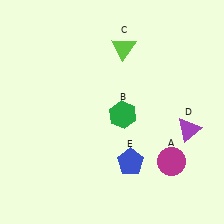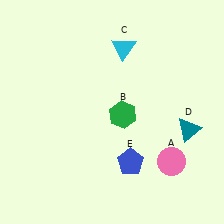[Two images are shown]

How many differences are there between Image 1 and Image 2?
There are 3 differences between the two images.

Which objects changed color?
A changed from magenta to pink. C changed from lime to cyan. D changed from purple to teal.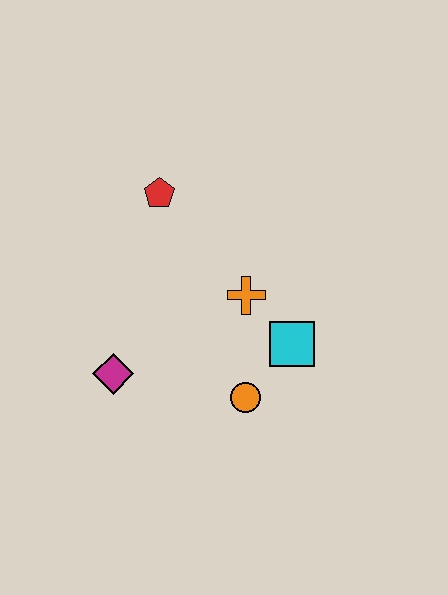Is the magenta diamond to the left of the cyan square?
Yes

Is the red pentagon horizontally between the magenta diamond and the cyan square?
Yes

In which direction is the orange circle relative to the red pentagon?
The orange circle is below the red pentagon.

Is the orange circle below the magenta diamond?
Yes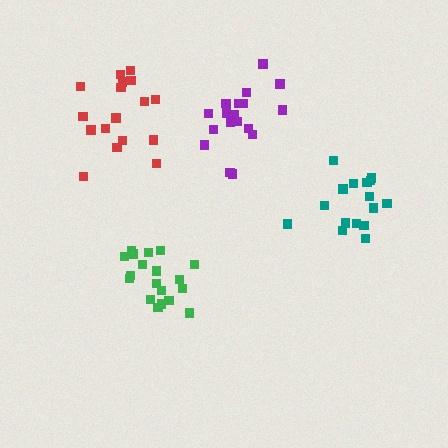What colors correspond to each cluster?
The clusters are colored: teal, green, red, purple.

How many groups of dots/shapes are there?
There are 4 groups.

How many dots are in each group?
Group 1: 16 dots, Group 2: 19 dots, Group 3: 17 dots, Group 4: 18 dots (70 total).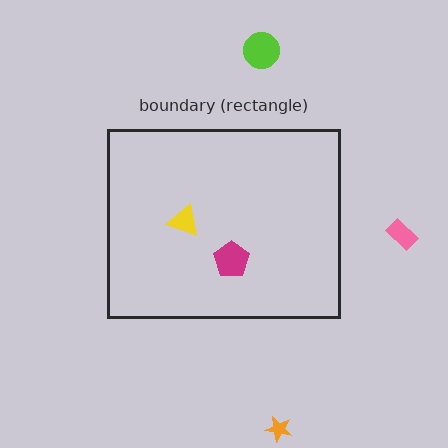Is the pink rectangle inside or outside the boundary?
Outside.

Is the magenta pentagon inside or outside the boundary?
Inside.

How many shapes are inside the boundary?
2 inside, 3 outside.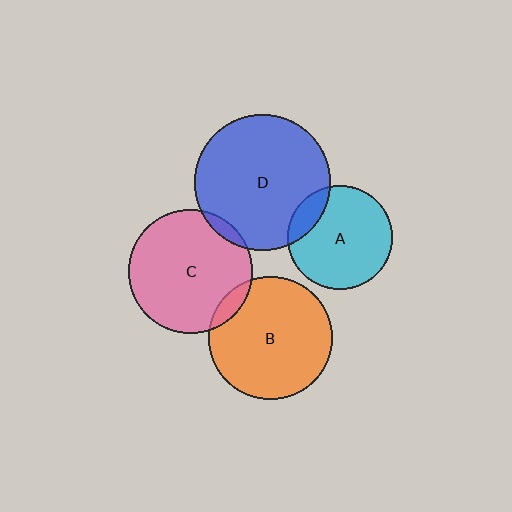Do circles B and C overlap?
Yes.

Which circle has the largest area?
Circle D (blue).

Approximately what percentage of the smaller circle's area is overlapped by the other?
Approximately 10%.